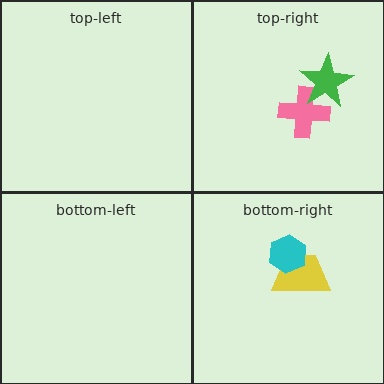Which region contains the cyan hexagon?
The bottom-right region.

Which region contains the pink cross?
The top-right region.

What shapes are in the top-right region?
The pink cross, the green star.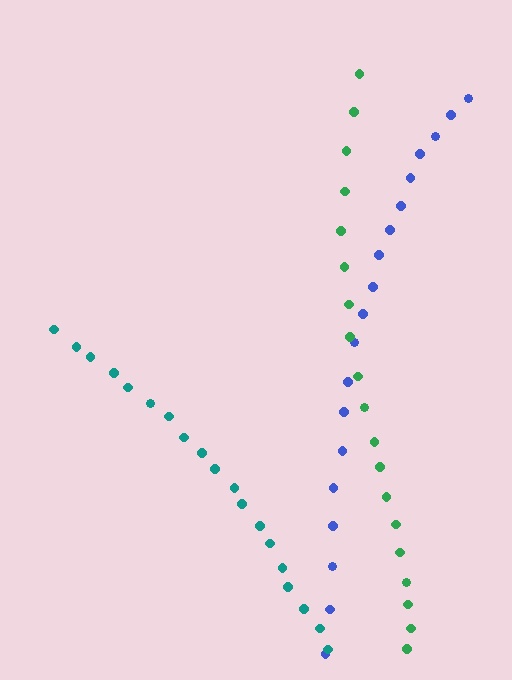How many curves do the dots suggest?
There are 3 distinct paths.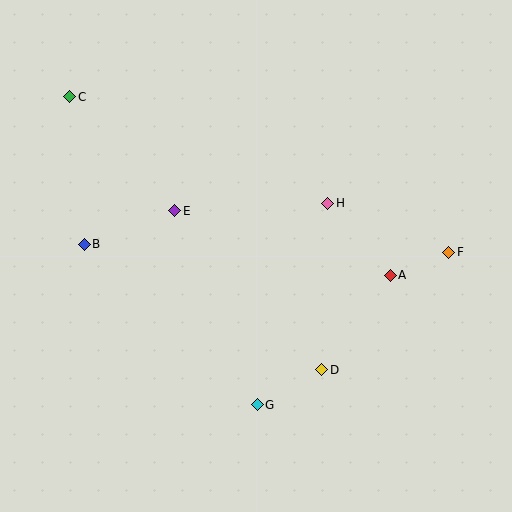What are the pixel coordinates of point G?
Point G is at (257, 405).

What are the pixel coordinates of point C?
Point C is at (70, 97).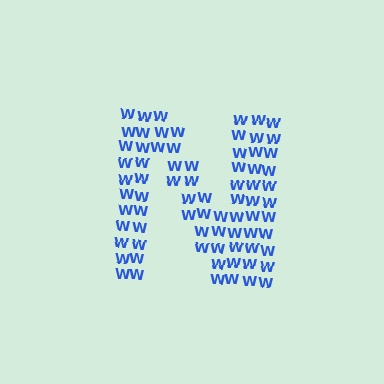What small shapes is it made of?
It is made of small letter W's.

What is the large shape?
The large shape is the letter N.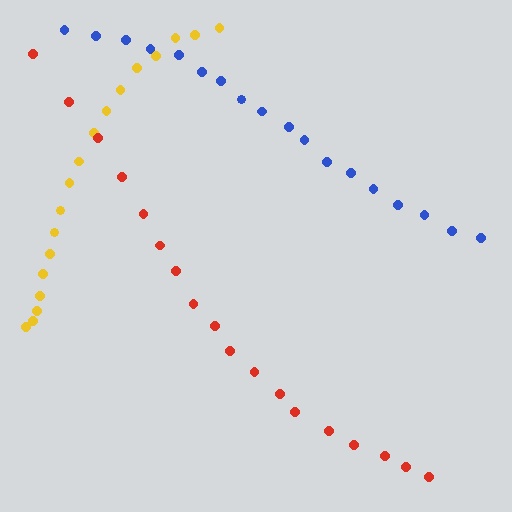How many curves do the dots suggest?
There are 3 distinct paths.